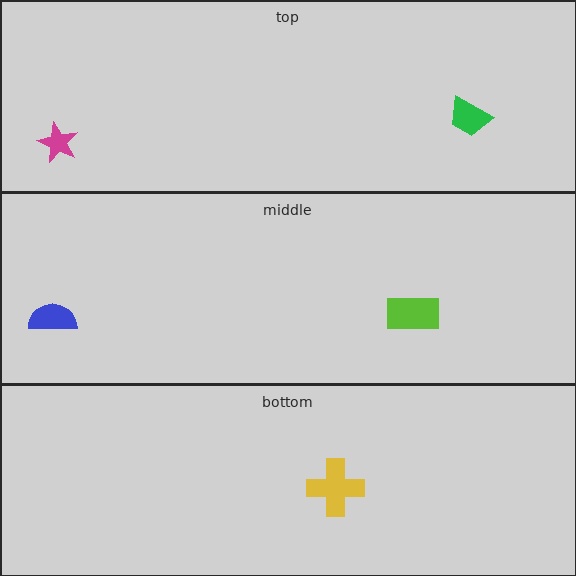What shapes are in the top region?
The magenta star, the green trapezoid.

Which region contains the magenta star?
The top region.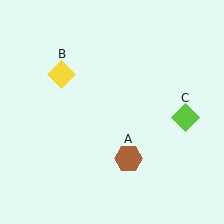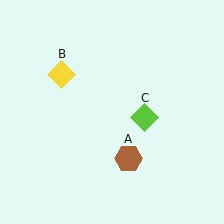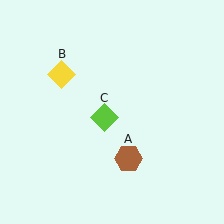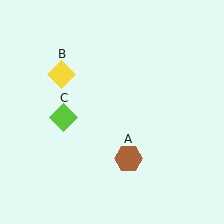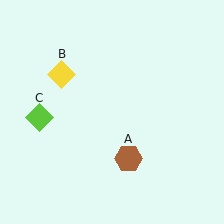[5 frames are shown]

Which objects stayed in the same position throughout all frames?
Brown hexagon (object A) and yellow diamond (object B) remained stationary.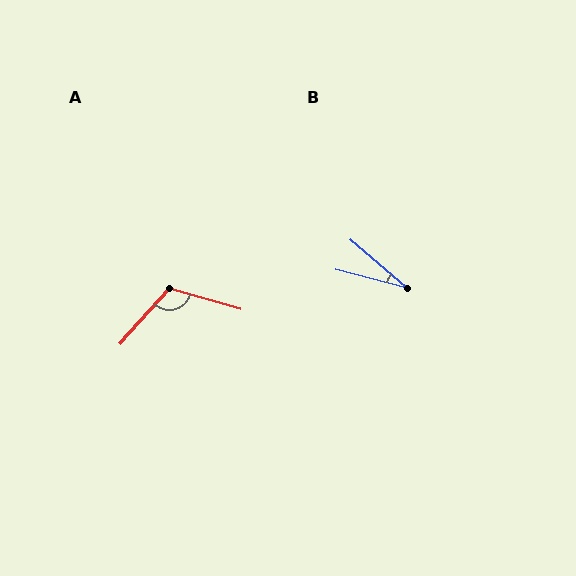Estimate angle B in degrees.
Approximately 26 degrees.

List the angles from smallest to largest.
B (26°), A (116°).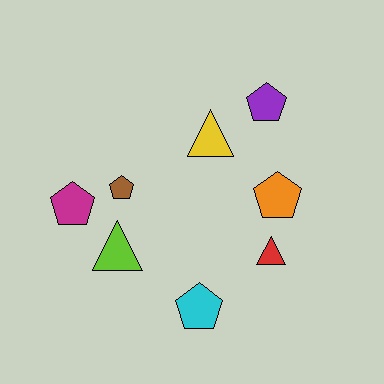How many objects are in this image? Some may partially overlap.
There are 8 objects.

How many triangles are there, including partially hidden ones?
There are 3 triangles.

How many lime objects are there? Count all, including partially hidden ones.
There is 1 lime object.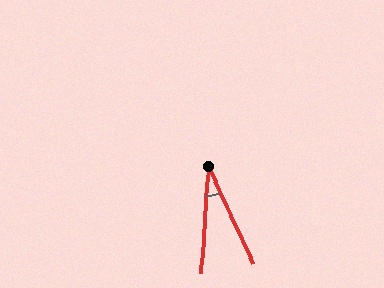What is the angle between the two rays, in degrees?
Approximately 29 degrees.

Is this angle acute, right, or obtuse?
It is acute.